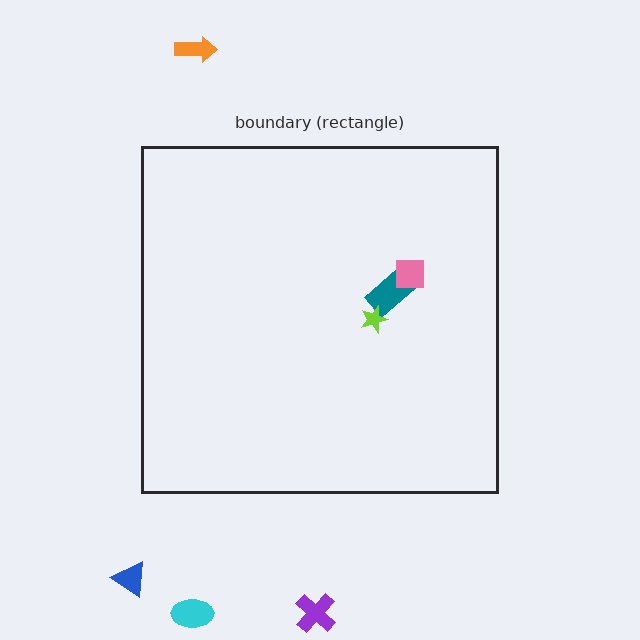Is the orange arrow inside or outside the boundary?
Outside.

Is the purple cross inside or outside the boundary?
Outside.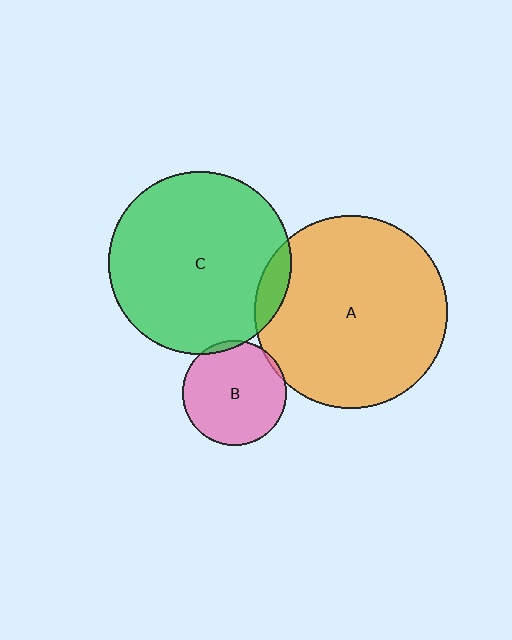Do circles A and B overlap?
Yes.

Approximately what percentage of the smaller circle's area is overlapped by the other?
Approximately 5%.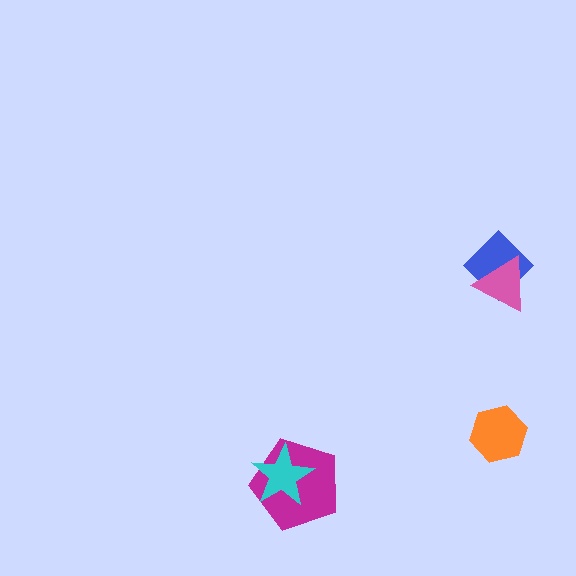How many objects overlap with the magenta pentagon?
1 object overlaps with the magenta pentagon.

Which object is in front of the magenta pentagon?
The cyan star is in front of the magenta pentagon.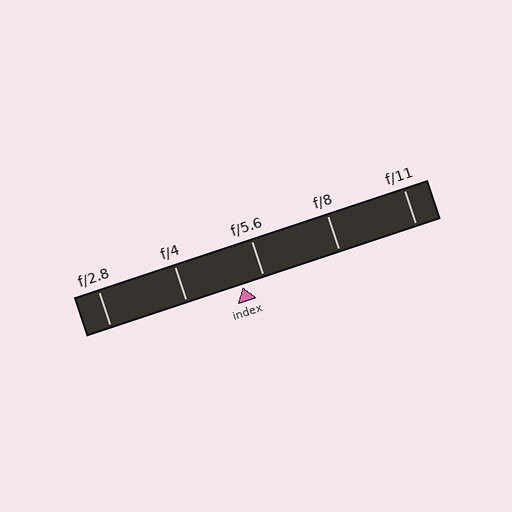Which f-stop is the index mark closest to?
The index mark is closest to f/5.6.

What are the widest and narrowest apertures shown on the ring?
The widest aperture shown is f/2.8 and the narrowest is f/11.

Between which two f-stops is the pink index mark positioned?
The index mark is between f/4 and f/5.6.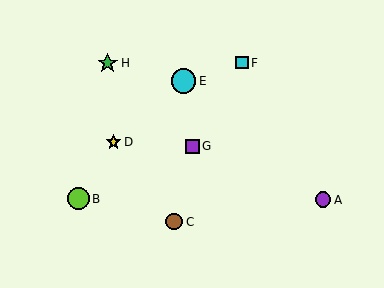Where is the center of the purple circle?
The center of the purple circle is at (323, 200).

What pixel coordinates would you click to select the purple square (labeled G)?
Click at (192, 146) to select the purple square G.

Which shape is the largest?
The cyan circle (labeled E) is the largest.